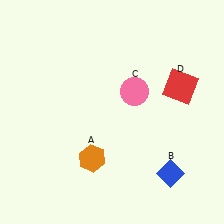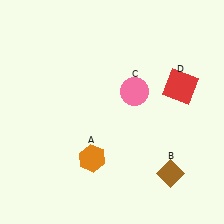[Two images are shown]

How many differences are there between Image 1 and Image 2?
There is 1 difference between the two images.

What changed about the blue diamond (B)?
In Image 1, B is blue. In Image 2, it changed to brown.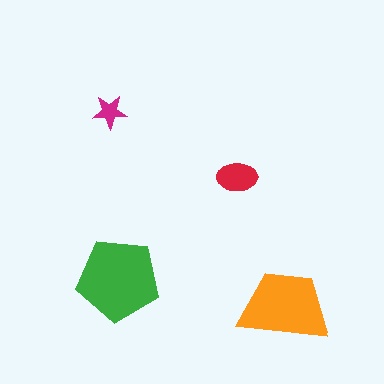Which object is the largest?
The green pentagon.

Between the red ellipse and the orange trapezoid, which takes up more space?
The orange trapezoid.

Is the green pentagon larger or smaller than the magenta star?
Larger.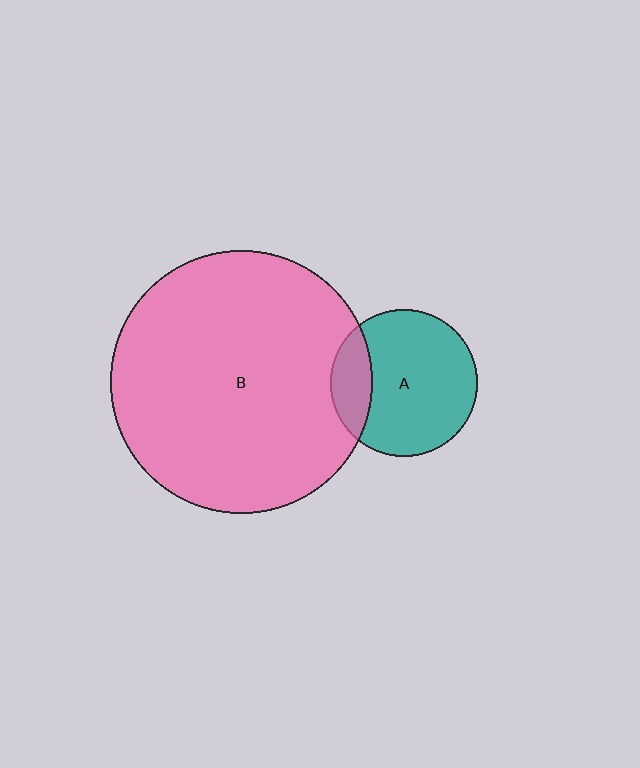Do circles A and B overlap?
Yes.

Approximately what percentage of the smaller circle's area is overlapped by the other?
Approximately 20%.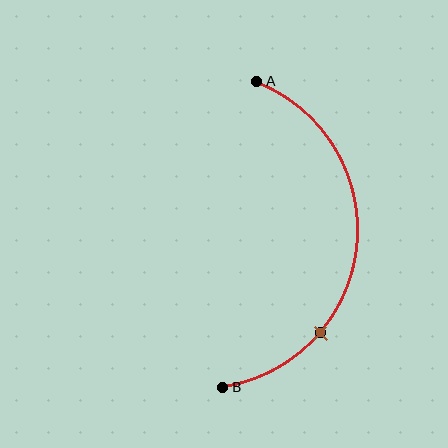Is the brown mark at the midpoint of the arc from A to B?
No. The brown mark lies on the arc but is closer to endpoint B. The arc midpoint would be at the point on the curve equidistant along the arc from both A and B.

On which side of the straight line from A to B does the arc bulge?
The arc bulges to the right of the straight line connecting A and B.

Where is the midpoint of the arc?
The arc midpoint is the point on the curve farthest from the straight line joining A and B. It sits to the right of that line.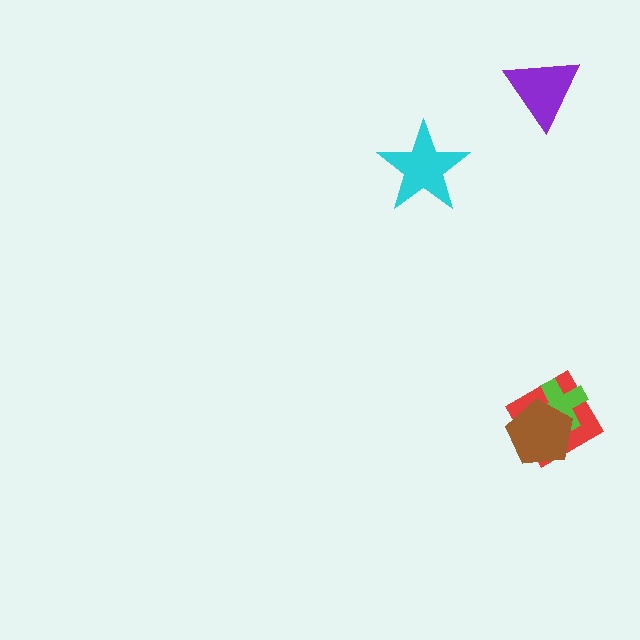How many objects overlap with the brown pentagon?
2 objects overlap with the brown pentagon.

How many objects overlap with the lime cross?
2 objects overlap with the lime cross.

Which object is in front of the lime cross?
The brown pentagon is in front of the lime cross.